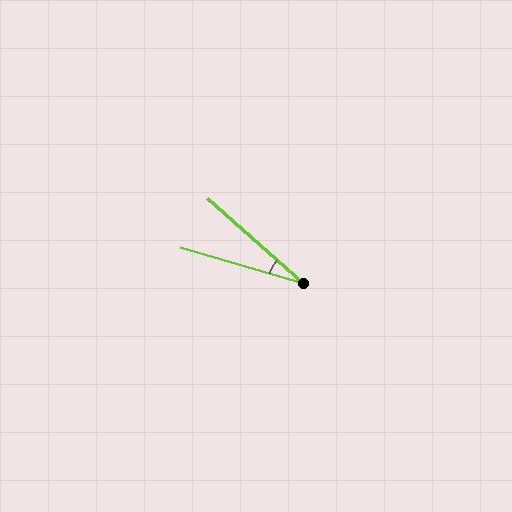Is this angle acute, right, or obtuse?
It is acute.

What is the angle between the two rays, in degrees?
Approximately 25 degrees.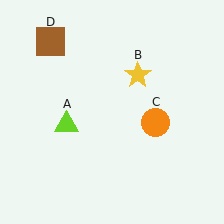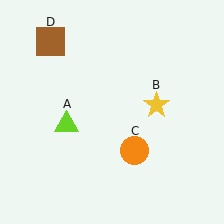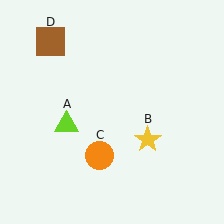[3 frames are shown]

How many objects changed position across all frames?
2 objects changed position: yellow star (object B), orange circle (object C).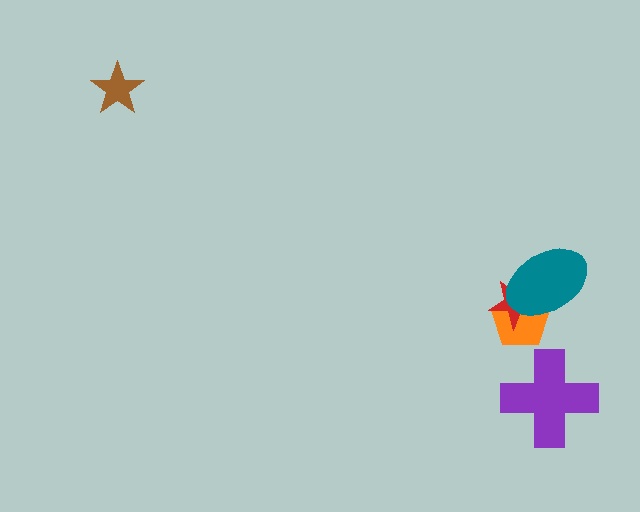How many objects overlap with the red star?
2 objects overlap with the red star.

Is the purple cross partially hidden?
No, no other shape covers it.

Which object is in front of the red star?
The teal ellipse is in front of the red star.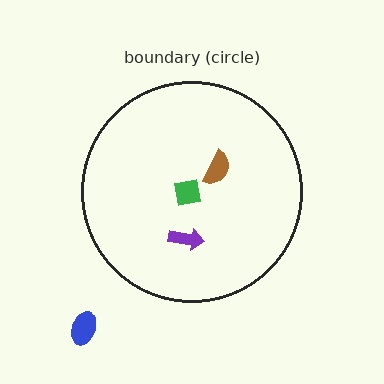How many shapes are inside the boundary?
3 inside, 1 outside.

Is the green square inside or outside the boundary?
Inside.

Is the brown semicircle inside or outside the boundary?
Inside.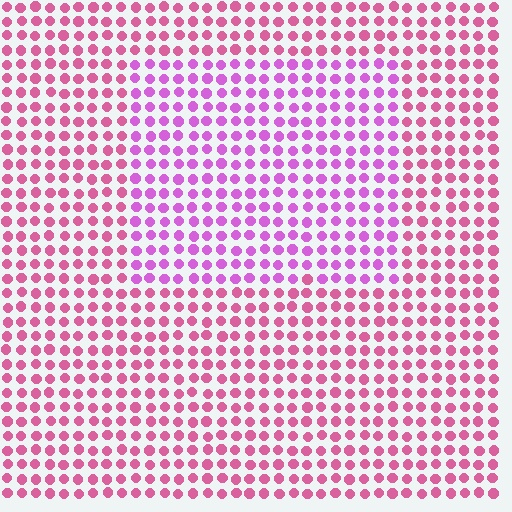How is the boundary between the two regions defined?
The boundary is defined purely by a slight shift in hue (about 32 degrees). Spacing, size, and orientation are identical on both sides.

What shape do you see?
I see a rectangle.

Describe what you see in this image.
The image is filled with small pink elements in a uniform arrangement. A rectangle-shaped region is visible where the elements are tinted to a slightly different hue, forming a subtle color boundary.